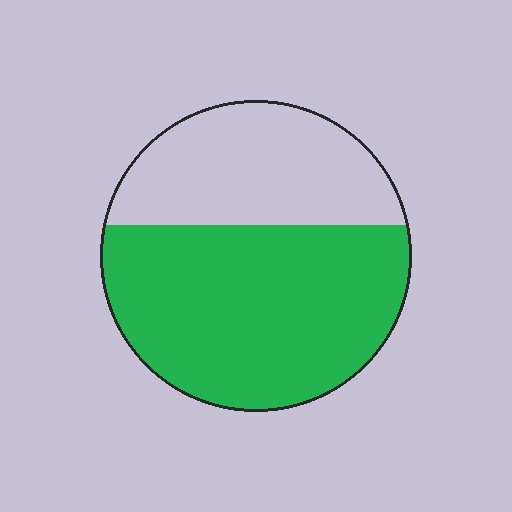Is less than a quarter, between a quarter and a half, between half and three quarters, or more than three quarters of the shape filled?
Between half and three quarters.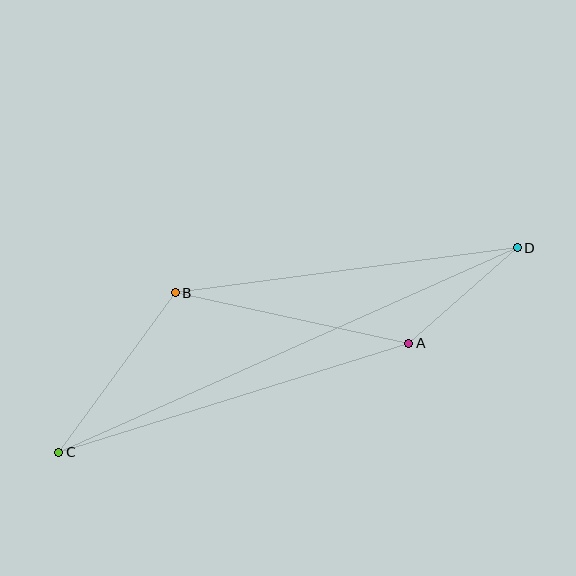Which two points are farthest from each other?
Points C and D are farthest from each other.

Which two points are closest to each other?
Points A and D are closest to each other.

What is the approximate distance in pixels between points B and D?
The distance between B and D is approximately 345 pixels.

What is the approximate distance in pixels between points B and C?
The distance between B and C is approximately 198 pixels.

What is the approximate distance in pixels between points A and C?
The distance between A and C is approximately 367 pixels.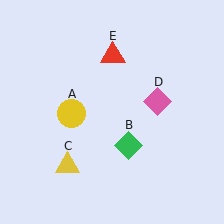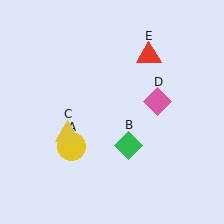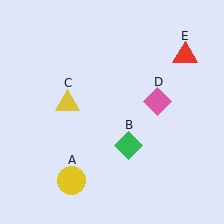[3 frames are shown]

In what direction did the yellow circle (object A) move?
The yellow circle (object A) moved down.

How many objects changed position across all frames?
3 objects changed position: yellow circle (object A), yellow triangle (object C), red triangle (object E).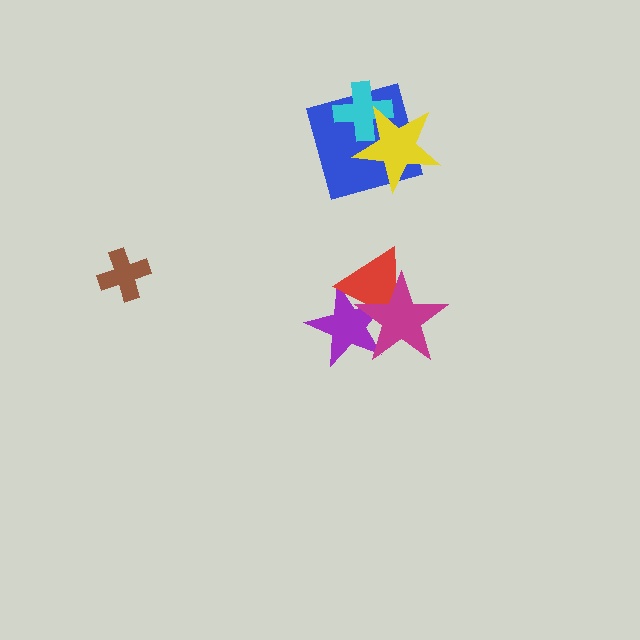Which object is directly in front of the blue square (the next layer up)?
The cyan cross is directly in front of the blue square.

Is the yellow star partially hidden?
No, no other shape covers it.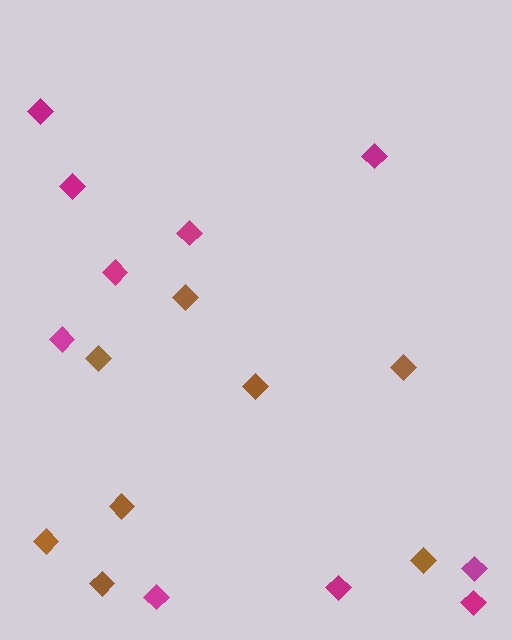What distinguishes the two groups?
There are 2 groups: one group of brown diamonds (8) and one group of magenta diamonds (10).